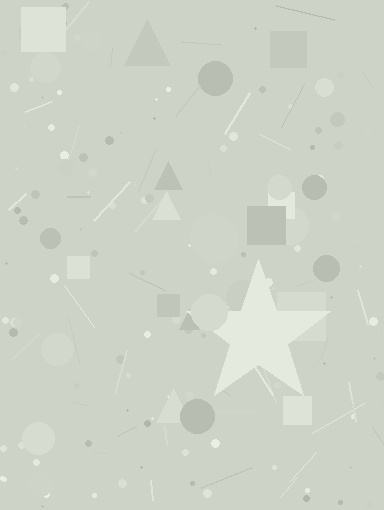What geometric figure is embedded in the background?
A star is embedded in the background.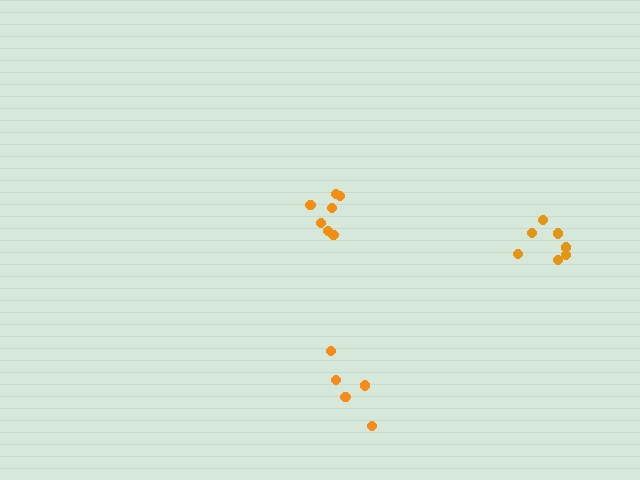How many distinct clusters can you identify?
There are 3 distinct clusters.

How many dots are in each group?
Group 1: 5 dots, Group 2: 7 dots, Group 3: 7 dots (19 total).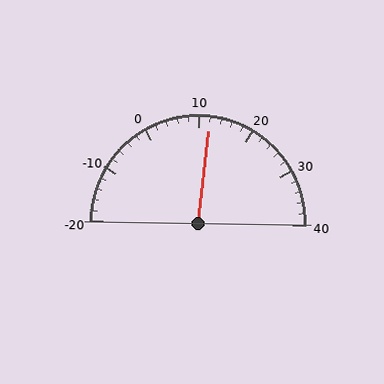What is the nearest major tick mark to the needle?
The nearest major tick mark is 10.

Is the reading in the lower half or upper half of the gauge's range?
The reading is in the upper half of the range (-20 to 40).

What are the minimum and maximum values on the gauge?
The gauge ranges from -20 to 40.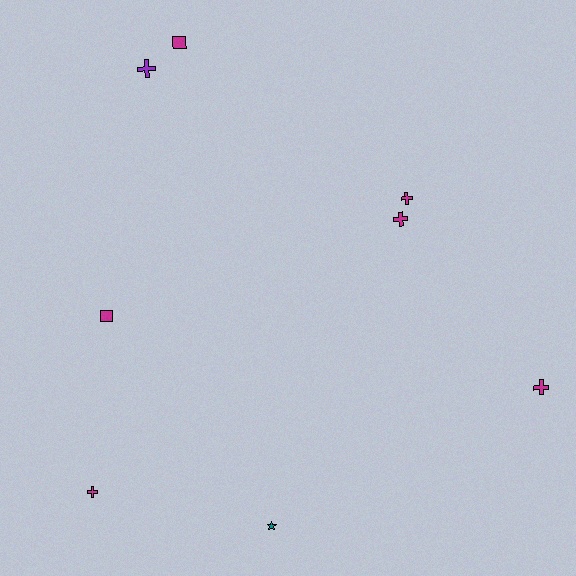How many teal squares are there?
There are no teal squares.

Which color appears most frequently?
Magenta, with 6 objects.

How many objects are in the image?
There are 8 objects.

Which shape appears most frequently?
Cross, with 5 objects.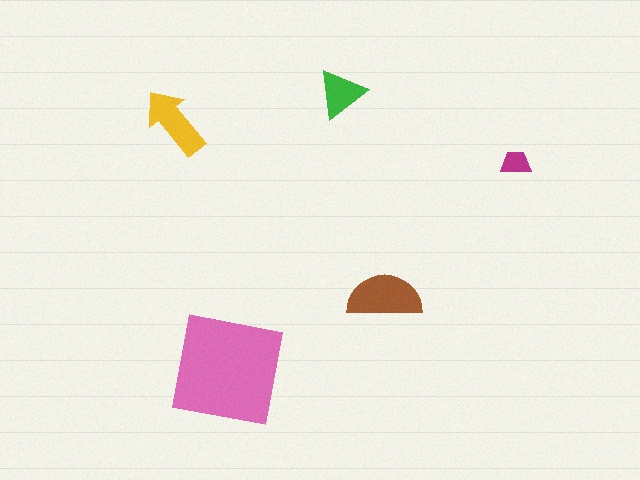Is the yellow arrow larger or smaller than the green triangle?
Larger.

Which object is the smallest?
The magenta trapezoid.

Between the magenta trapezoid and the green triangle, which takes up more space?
The green triangle.